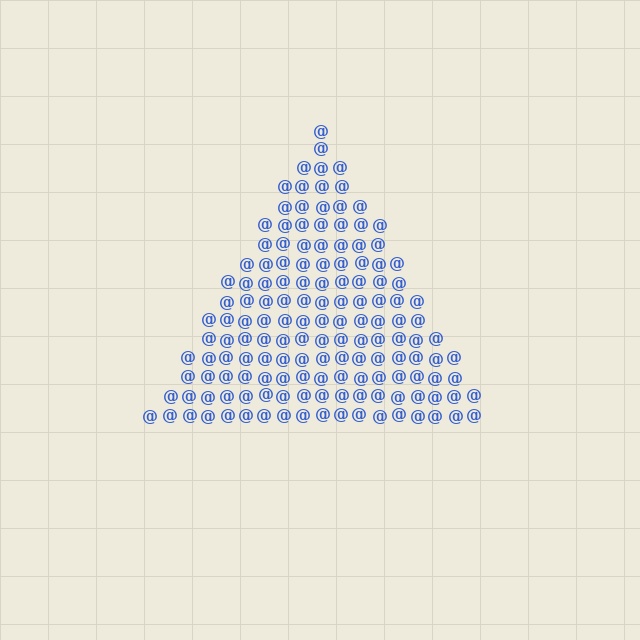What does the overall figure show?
The overall figure shows a triangle.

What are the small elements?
The small elements are at signs.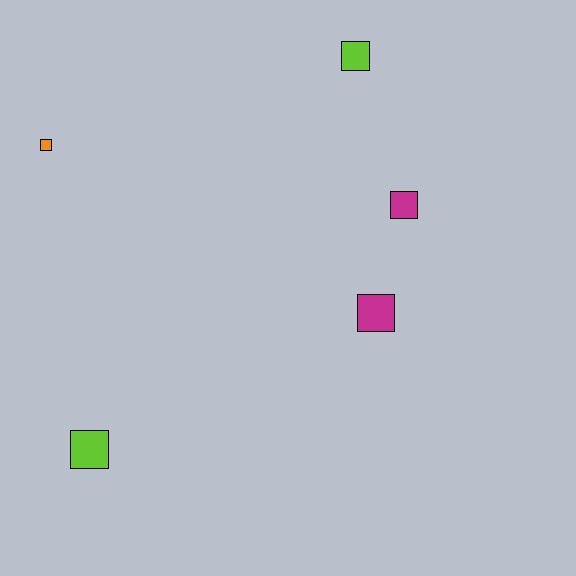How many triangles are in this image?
There are no triangles.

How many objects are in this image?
There are 5 objects.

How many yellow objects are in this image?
There are no yellow objects.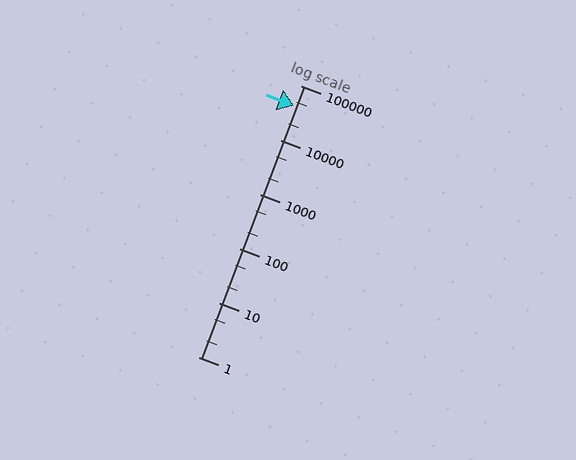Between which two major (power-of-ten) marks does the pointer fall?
The pointer is between 10000 and 100000.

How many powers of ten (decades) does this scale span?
The scale spans 5 decades, from 1 to 100000.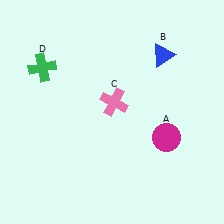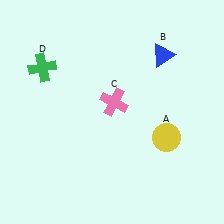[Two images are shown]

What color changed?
The circle (A) changed from magenta in Image 1 to yellow in Image 2.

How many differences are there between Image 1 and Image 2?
There is 1 difference between the two images.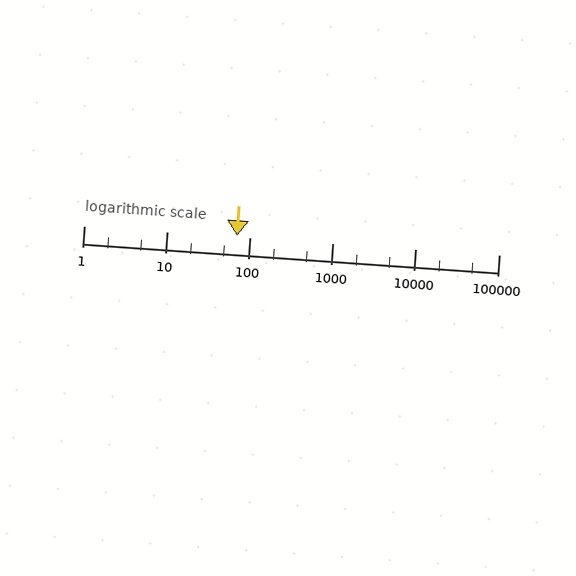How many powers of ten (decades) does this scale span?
The scale spans 5 decades, from 1 to 100000.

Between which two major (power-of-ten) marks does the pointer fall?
The pointer is between 10 and 100.